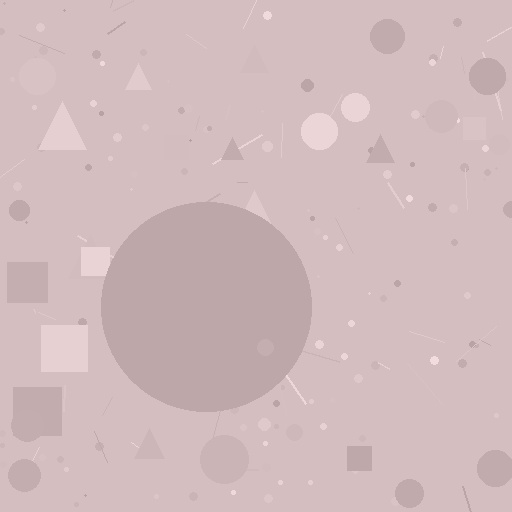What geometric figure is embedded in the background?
A circle is embedded in the background.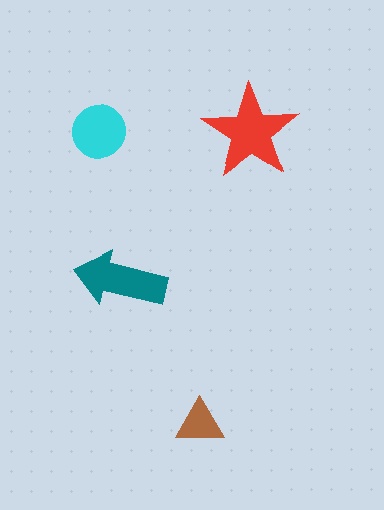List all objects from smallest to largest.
The brown triangle, the cyan circle, the teal arrow, the red star.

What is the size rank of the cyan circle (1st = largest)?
3rd.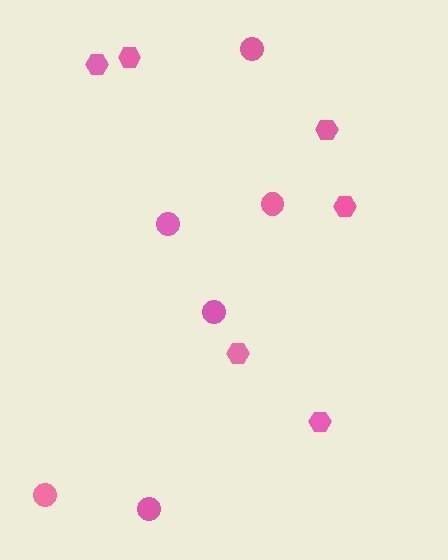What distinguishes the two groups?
There are 2 groups: one group of hexagons (6) and one group of circles (6).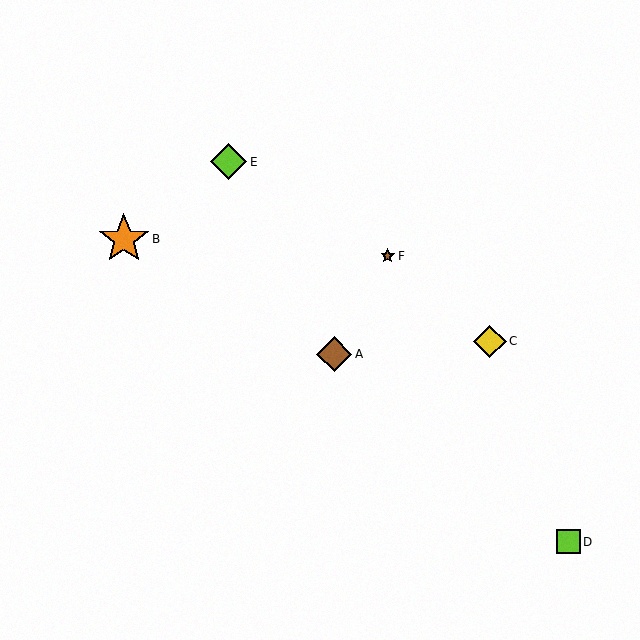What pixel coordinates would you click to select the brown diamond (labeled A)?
Click at (334, 354) to select the brown diamond A.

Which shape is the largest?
The orange star (labeled B) is the largest.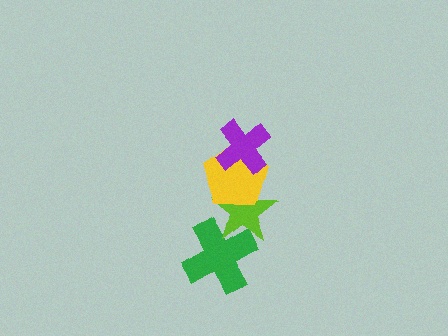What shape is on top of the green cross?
The lime star is on top of the green cross.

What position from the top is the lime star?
The lime star is 3rd from the top.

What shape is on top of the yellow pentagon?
The purple cross is on top of the yellow pentagon.